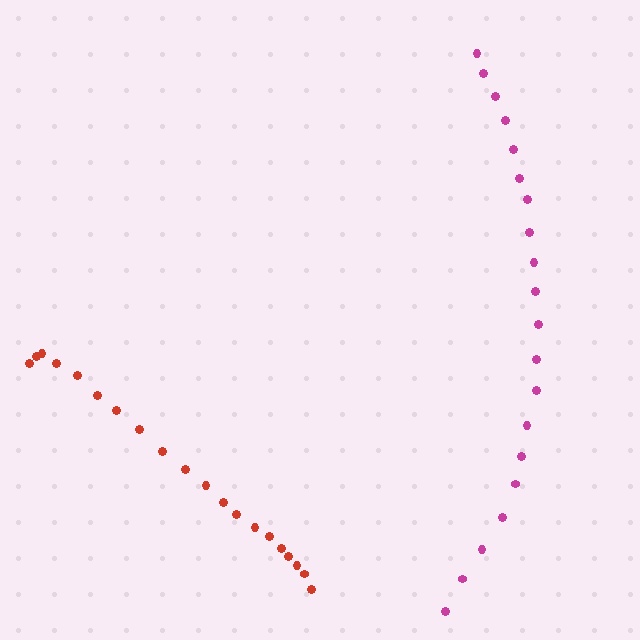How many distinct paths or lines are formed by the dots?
There are 2 distinct paths.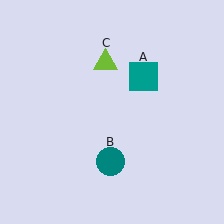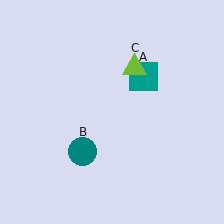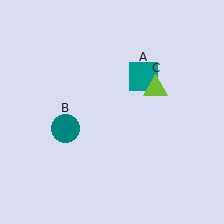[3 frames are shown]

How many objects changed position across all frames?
2 objects changed position: teal circle (object B), lime triangle (object C).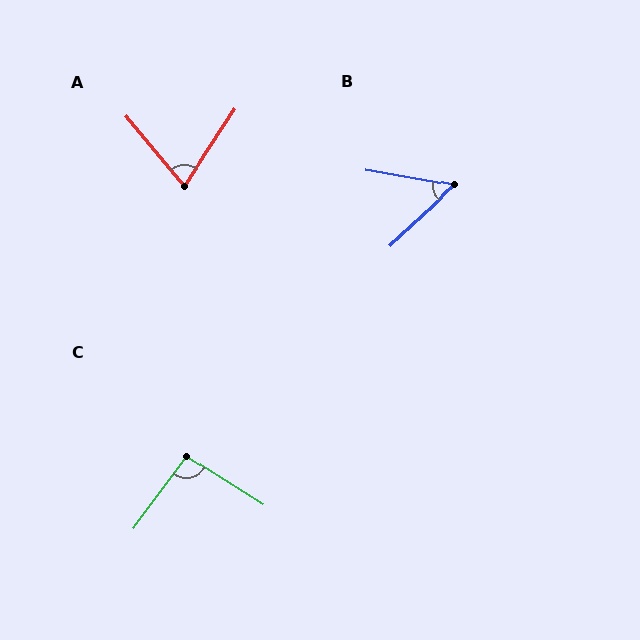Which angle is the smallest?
B, at approximately 53 degrees.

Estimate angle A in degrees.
Approximately 73 degrees.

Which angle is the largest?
C, at approximately 94 degrees.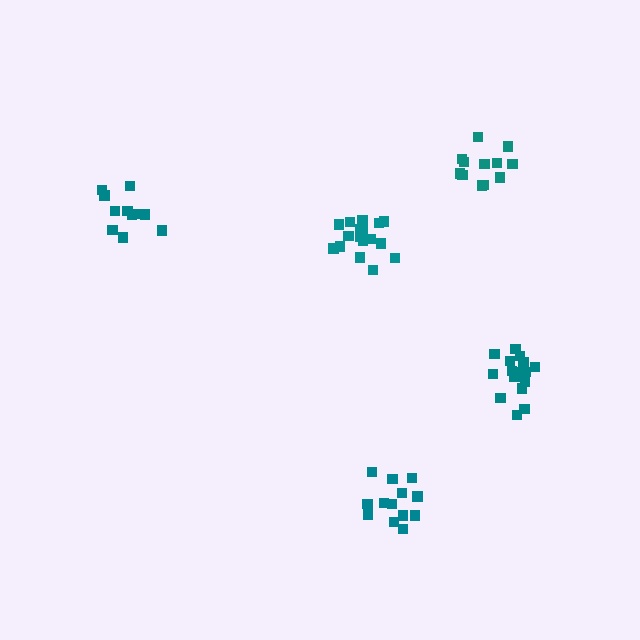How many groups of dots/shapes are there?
There are 5 groups.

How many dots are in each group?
Group 1: 17 dots, Group 2: 17 dots, Group 3: 12 dots, Group 4: 13 dots, Group 5: 12 dots (71 total).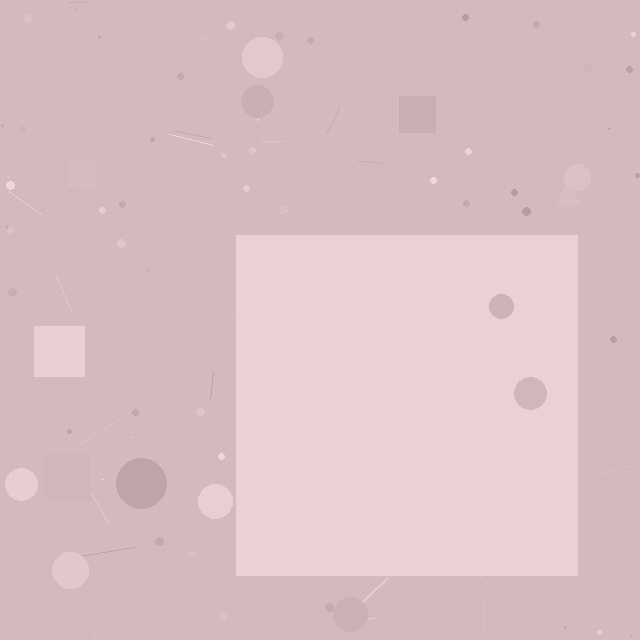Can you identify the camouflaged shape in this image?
The camouflaged shape is a square.